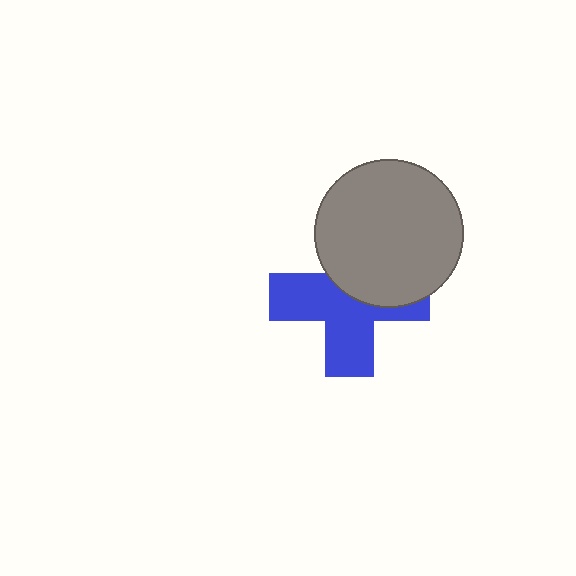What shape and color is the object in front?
The object in front is a gray circle.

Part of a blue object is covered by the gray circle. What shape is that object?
It is a cross.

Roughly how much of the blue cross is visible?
About half of it is visible (roughly 58%).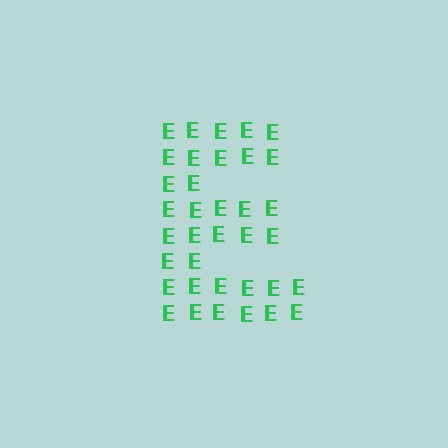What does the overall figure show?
The overall figure shows the letter E.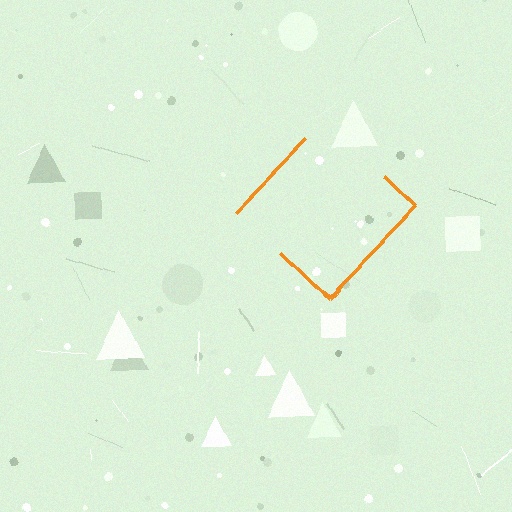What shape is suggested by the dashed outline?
The dashed outline suggests a diamond.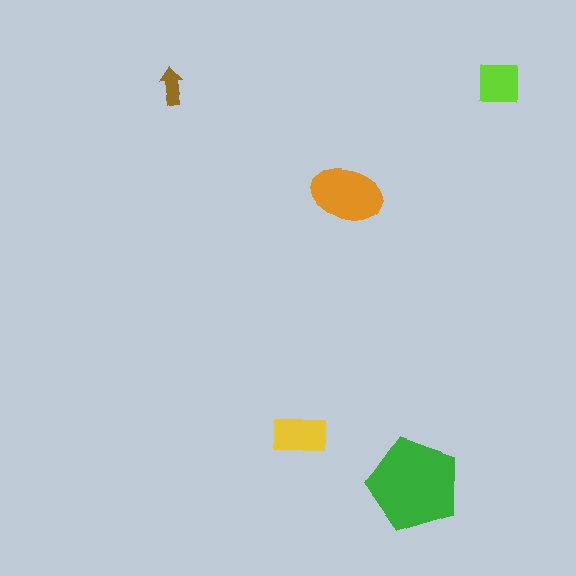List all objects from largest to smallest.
The green pentagon, the orange ellipse, the yellow rectangle, the lime square, the brown arrow.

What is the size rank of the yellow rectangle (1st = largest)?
3rd.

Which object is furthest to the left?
The brown arrow is leftmost.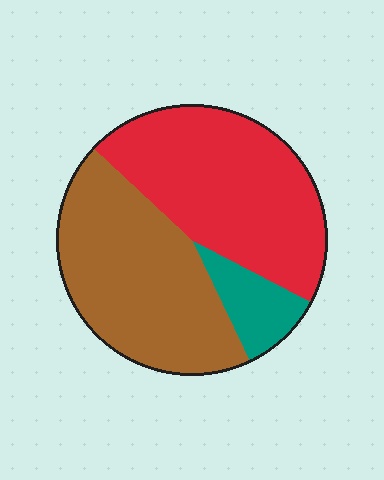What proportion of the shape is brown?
Brown covers 44% of the shape.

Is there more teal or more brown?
Brown.